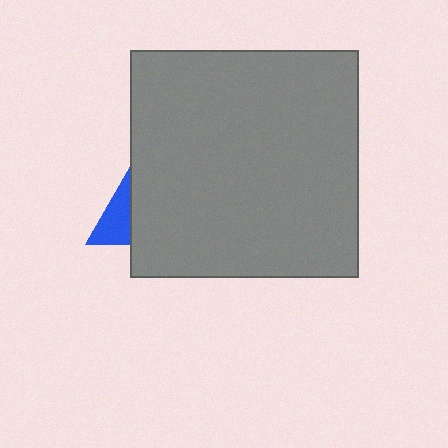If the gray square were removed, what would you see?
You would see the complete blue triangle.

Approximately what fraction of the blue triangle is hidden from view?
Roughly 70% of the blue triangle is hidden behind the gray square.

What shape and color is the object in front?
The object in front is a gray square.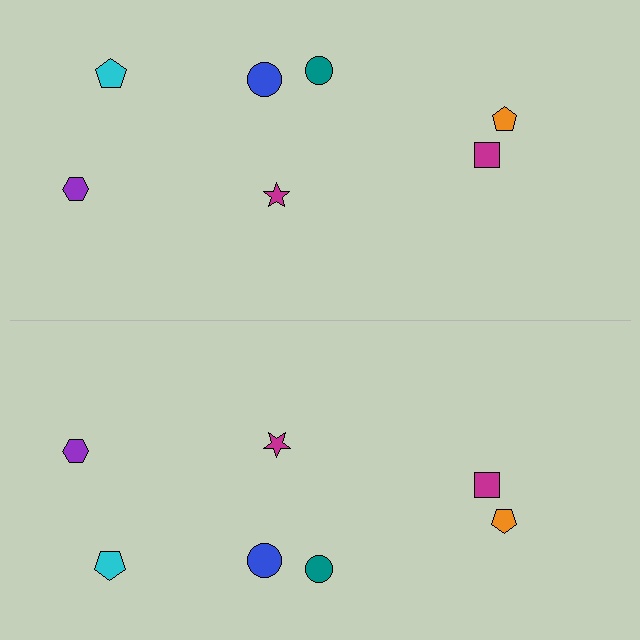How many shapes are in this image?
There are 14 shapes in this image.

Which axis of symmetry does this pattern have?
The pattern has a horizontal axis of symmetry running through the center of the image.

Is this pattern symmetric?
Yes, this pattern has bilateral (reflection) symmetry.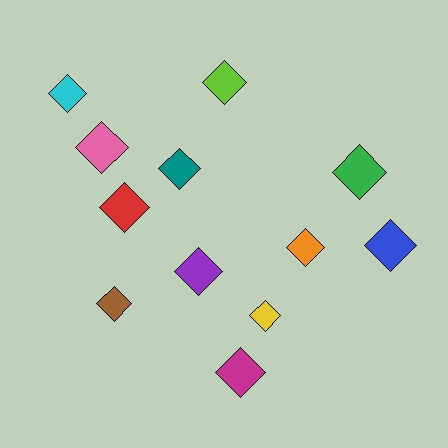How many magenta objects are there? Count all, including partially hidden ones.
There is 1 magenta object.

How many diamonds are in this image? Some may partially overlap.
There are 12 diamonds.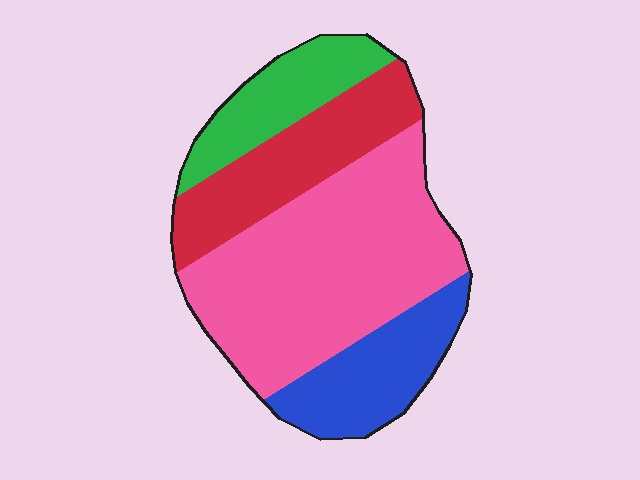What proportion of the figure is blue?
Blue takes up about one sixth (1/6) of the figure.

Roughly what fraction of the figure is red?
Red covers around 20% of the figure.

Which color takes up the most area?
Pink, at roughly 45%.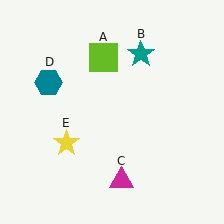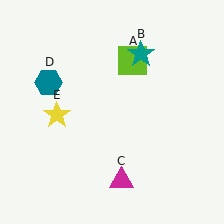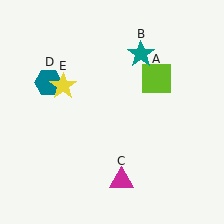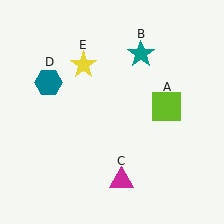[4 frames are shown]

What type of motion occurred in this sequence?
The lime square (object A), yellow star (object E) rotated clockwise around the center of the scene.